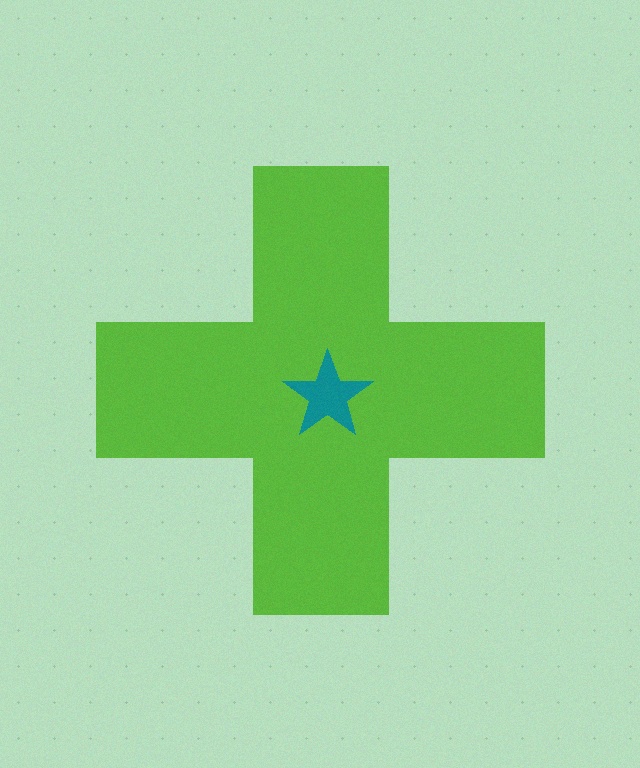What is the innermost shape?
The teal star.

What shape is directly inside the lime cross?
The teal star.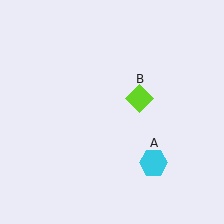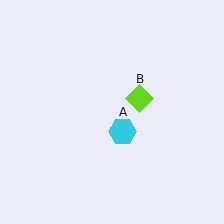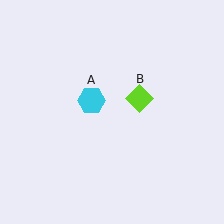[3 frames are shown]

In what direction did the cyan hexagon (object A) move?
The cyan hexagon (object A) moved up and to the left.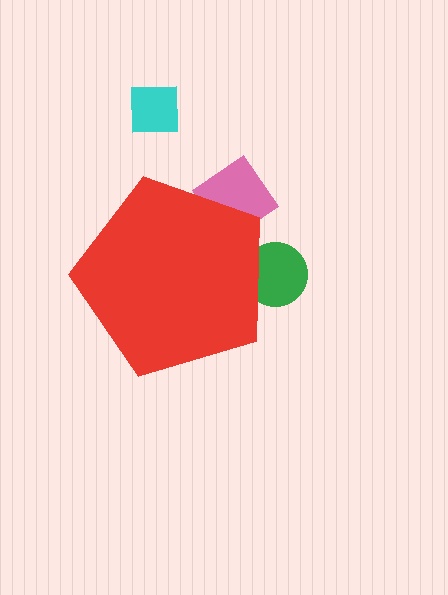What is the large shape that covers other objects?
A red pentagon.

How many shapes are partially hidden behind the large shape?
2 shapes are partially hidden.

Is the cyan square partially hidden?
No, the cyan square is fully visible.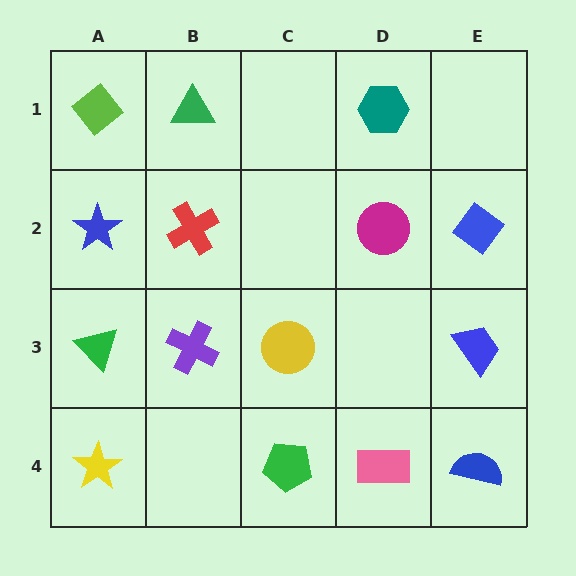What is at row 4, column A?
A yellow star.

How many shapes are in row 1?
3 shapes.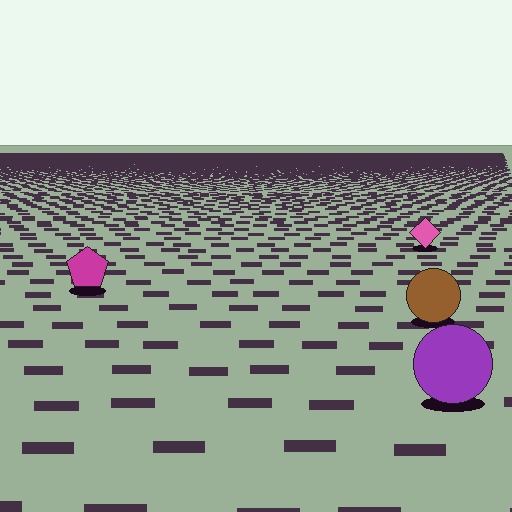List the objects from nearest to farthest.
From nearest to farthest: the purple circle, the brown circle, the magenta pentagon, the pink diamond.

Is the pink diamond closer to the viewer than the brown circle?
No. The brown circle is closer — you can tell from the texture gradient: the ground texture is coarser near it.